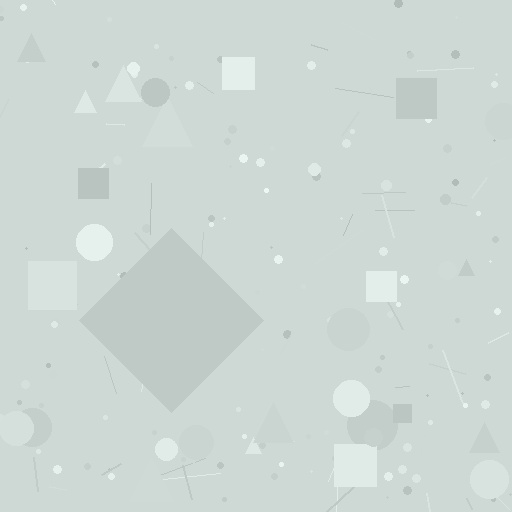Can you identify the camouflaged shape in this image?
The camouflaged shape is a diamond.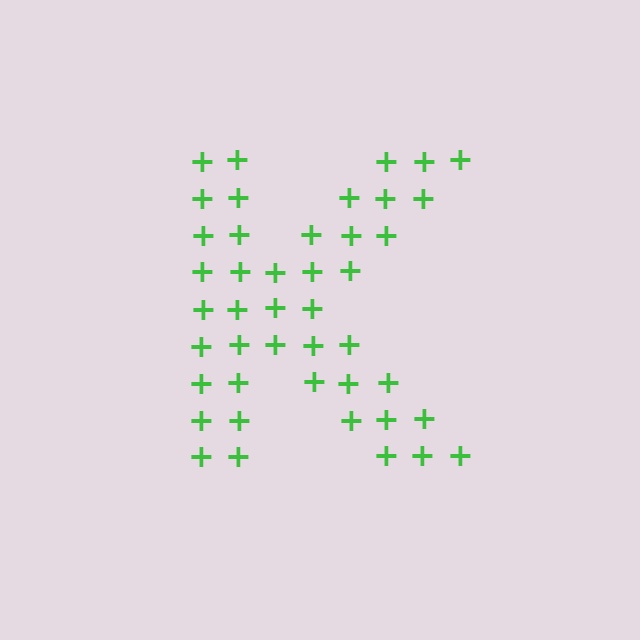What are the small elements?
The small elements are plus signs.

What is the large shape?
The large shape is the letter K.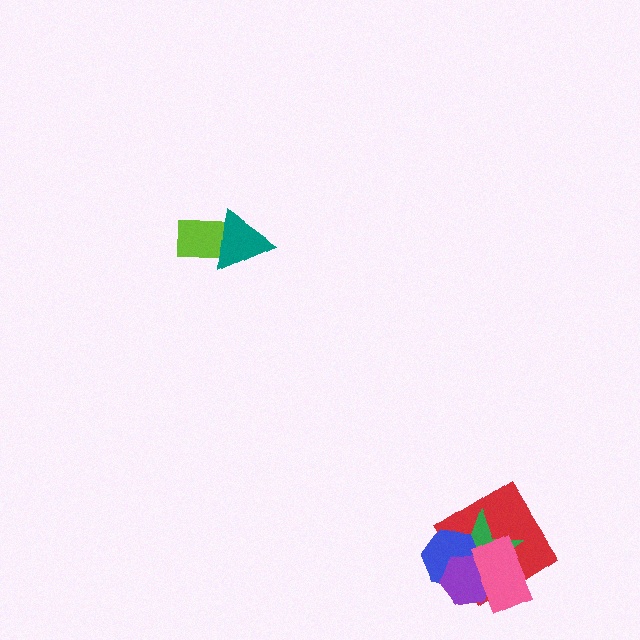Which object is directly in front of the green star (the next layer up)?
The blue hexagon is directly in front of the green star.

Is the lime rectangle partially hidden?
Yes, it is partially covered by another shape.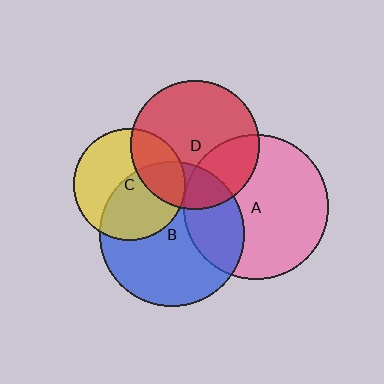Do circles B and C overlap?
Yes.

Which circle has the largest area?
Circle B (blue).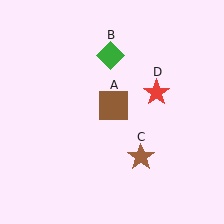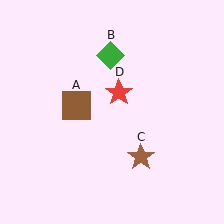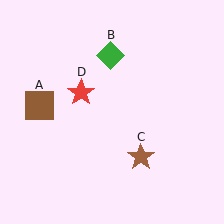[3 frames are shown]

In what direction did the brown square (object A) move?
The brown square (object A) moved left.